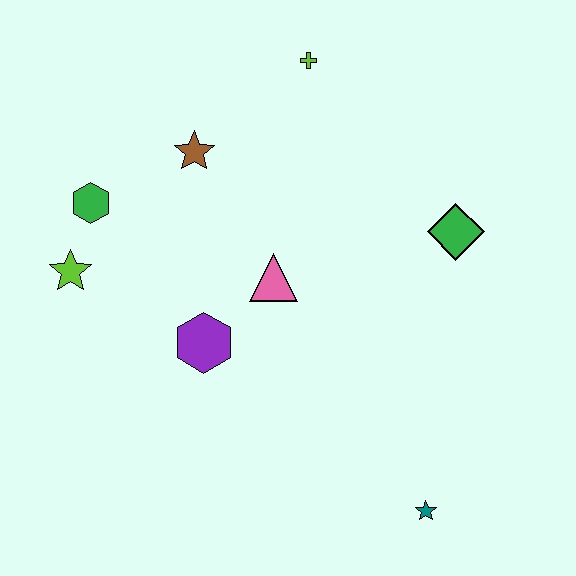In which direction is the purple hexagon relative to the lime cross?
The purple hexagon is below the lime cross.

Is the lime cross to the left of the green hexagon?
No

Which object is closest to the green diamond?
The pink triangle is closest to the green diamond.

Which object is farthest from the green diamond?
The lime star is farthest from the green diamond.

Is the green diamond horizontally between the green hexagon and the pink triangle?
No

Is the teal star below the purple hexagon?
Yes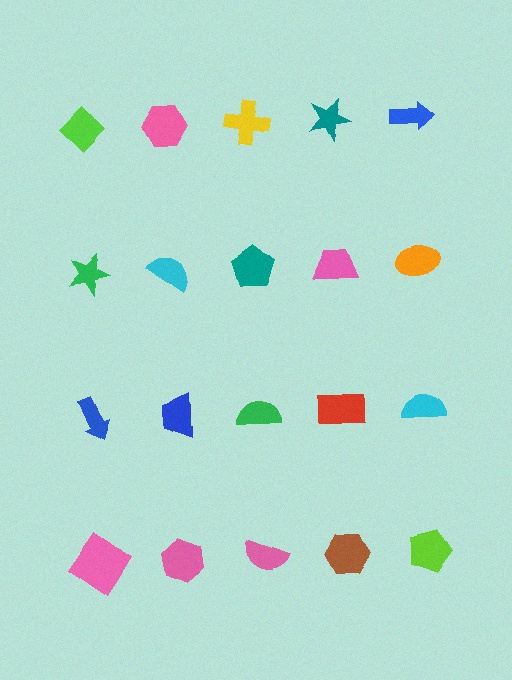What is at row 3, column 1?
A blue arrow.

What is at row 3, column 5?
A cyan semicircle.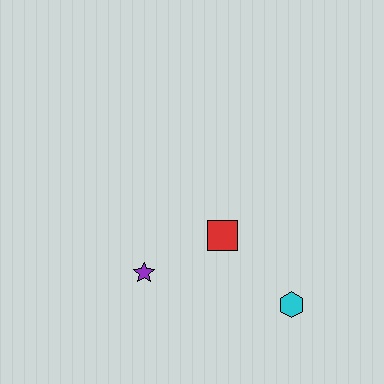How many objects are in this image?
There are 3 objects.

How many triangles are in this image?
There are no triangles.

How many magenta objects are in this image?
There are no magenta objects.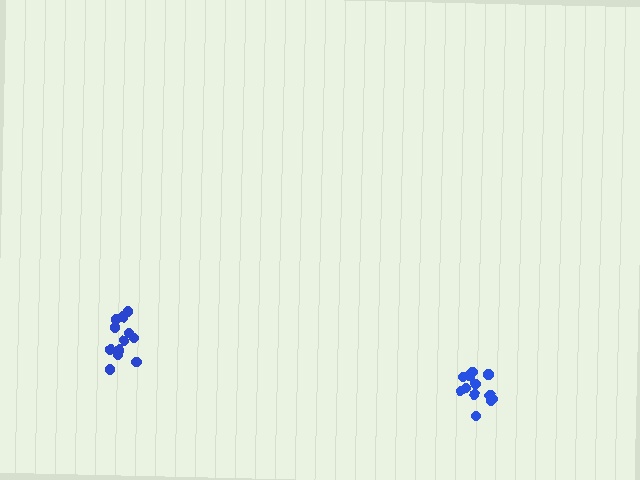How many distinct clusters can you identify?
There are 2 distinct clusters.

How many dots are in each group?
Group 1: 12 dots, Group 2: 12 dots (24 total).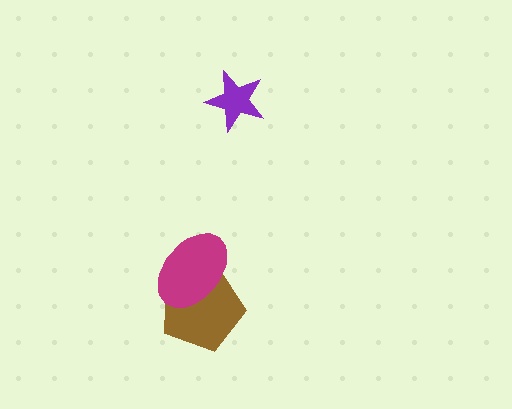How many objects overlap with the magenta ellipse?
1 object overlaps with the magenta ellipse.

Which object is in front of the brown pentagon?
The magenta ellipse is in front of the brown pentagon.